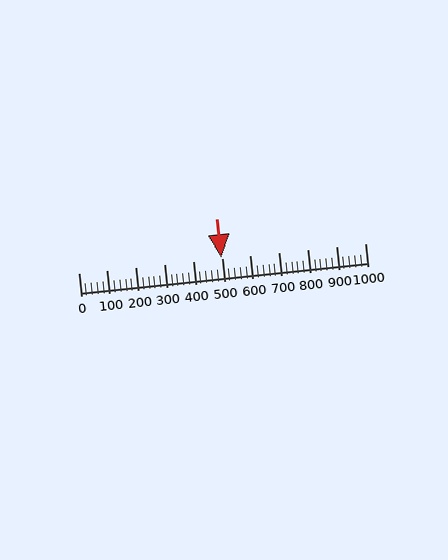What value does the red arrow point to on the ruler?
The red arrow points to approximately 498.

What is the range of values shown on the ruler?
The ruler shows values from 0 to 1000.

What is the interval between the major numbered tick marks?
The major tick marks are spaced 100 units apart.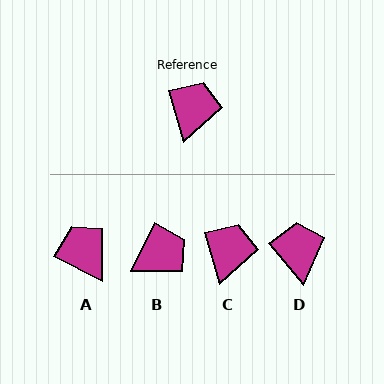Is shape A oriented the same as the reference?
No, it is off by about 47 degrees.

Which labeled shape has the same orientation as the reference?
C.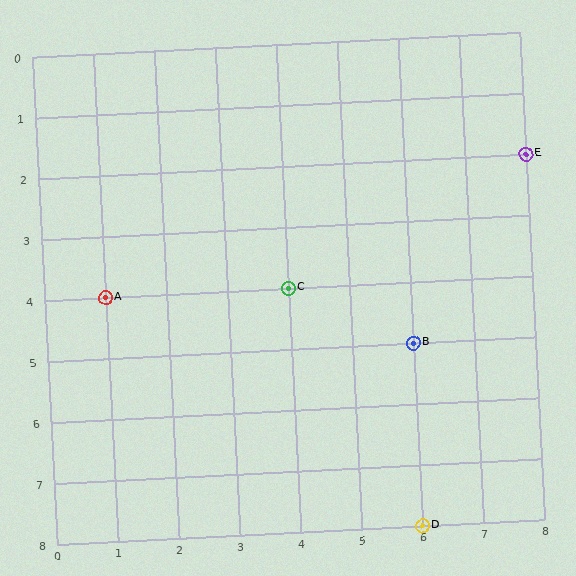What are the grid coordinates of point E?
Point E is at grid coordinates (8, 2).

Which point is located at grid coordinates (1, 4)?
Point A is at (1, 4).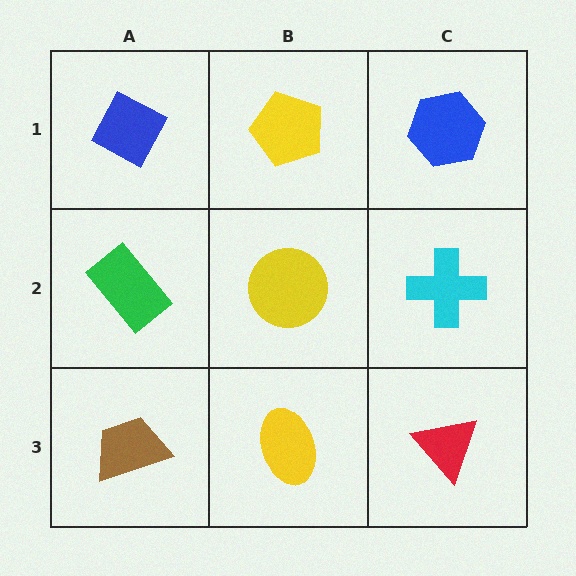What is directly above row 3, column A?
A green rectangle.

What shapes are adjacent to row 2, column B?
A yellow pentagon (row 1, column B), a yellow ellipse (row 3, column B), a green rectangle (row 2, column A), a cyan cross (row 2, column C).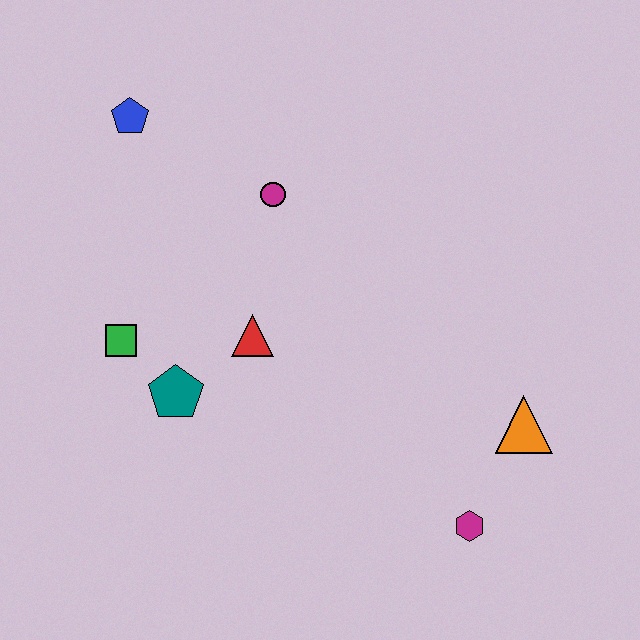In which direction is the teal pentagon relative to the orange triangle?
The teal pentagon is to the left of the orange triangle.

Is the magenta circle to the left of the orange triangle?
Yes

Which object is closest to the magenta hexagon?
The orange triangle is closest to the magenta hexagon.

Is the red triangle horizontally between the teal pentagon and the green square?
No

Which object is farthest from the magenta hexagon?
The blue pentagon is farthest from the magenta hexagon.